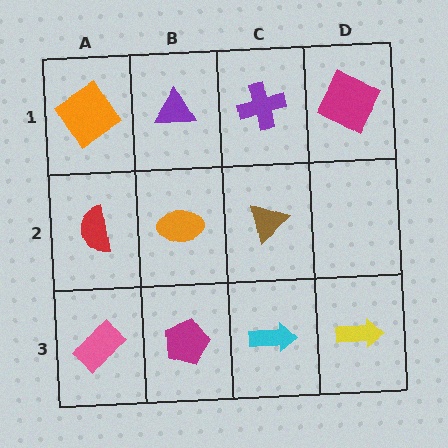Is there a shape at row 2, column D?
No, that cell is empty.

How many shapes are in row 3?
4 shapes.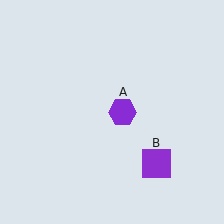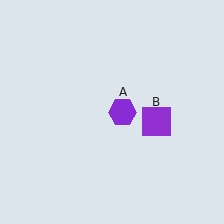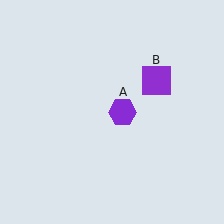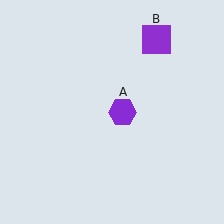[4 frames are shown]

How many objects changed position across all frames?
1 object changed position: purple square (object B).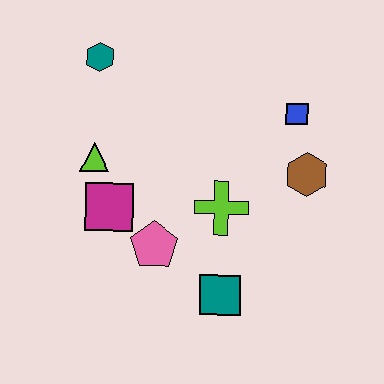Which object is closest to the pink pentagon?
The magenta square is closest to the pink pentagon.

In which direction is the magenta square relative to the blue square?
The magenta square is to the left of the blue square.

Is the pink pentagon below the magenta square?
Yes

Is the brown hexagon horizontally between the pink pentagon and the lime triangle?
No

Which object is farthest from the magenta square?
The blue square is farthest from the magenta square.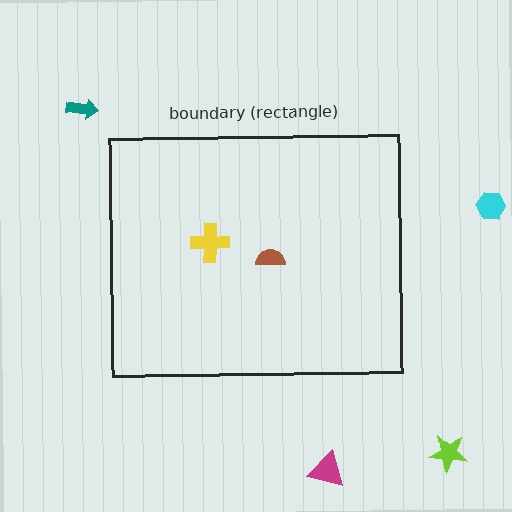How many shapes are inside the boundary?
2 inside, 4 outside.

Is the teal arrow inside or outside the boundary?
Outside.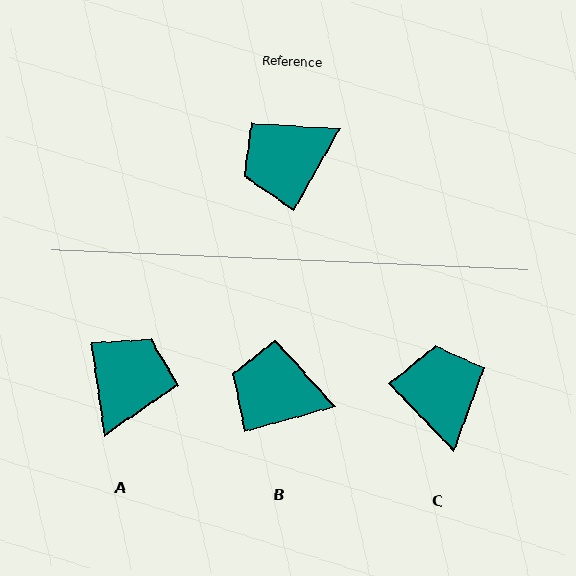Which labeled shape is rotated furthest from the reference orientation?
A, about 142 degrees away.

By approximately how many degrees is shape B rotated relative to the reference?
Approximately 45 degrees clockwise.